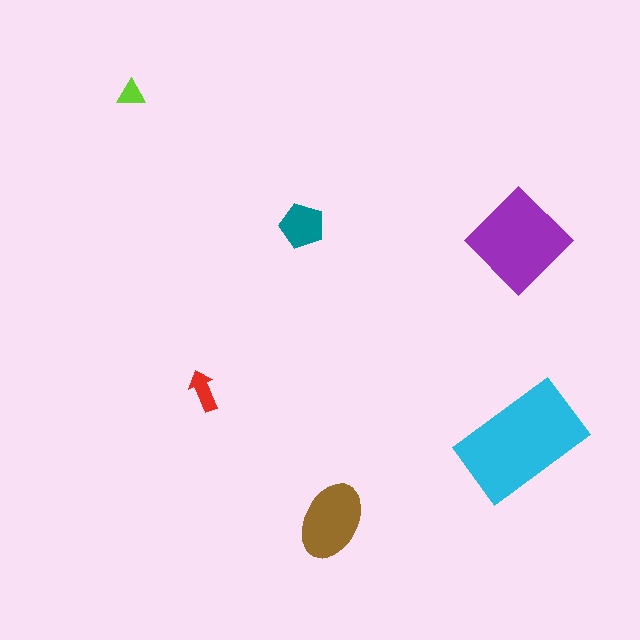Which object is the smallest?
The lime triangle.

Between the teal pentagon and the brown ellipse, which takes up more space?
The brown ellipse.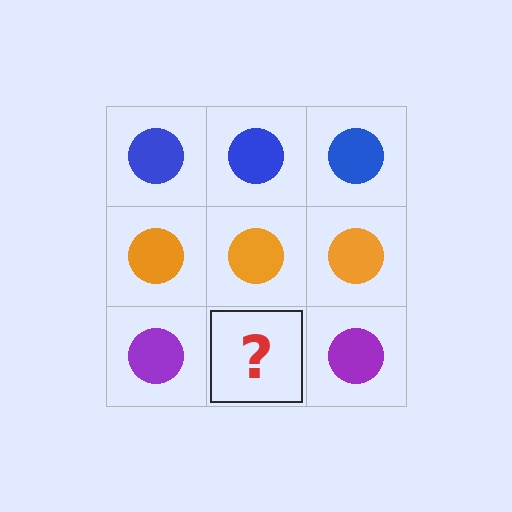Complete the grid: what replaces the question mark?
The question mark should be replaced with a purple circle.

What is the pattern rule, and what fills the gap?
The rule is that each row has a consistent color. The gap should be filled with a purple circle.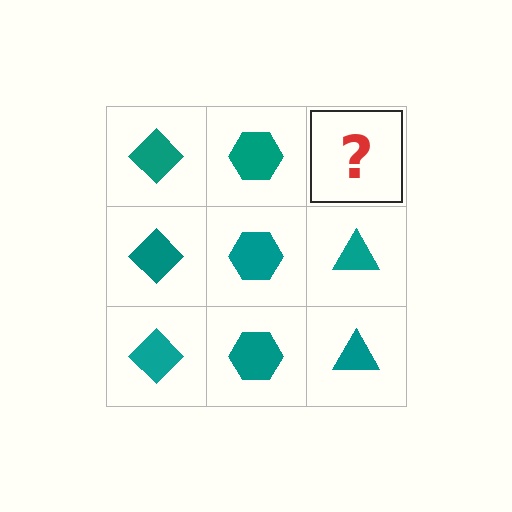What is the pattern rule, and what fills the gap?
The rule is that each column has a consistent shape. The gap should be filled with a teal triangle.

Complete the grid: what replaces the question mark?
The question mark should be replaced with a teal triangle.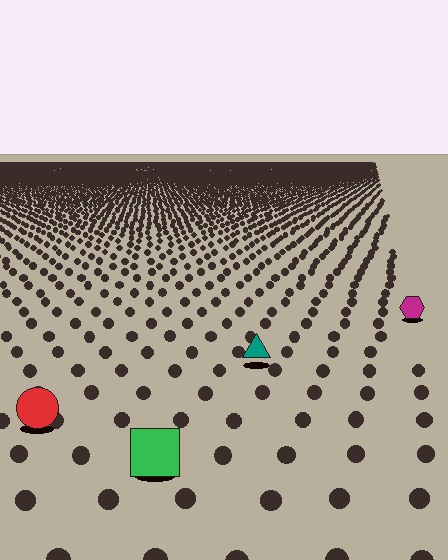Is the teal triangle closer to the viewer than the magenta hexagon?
Yes. The teal triangle is closer — you can tell from the texture gradient: the ground texture is coarser near it.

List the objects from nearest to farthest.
From nearest to farthest: the green square, the red circle, the teal triangle, the magenta hexagon.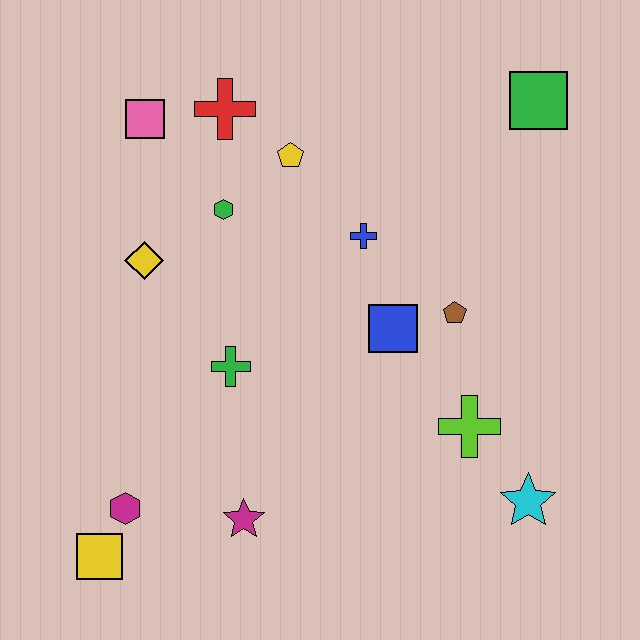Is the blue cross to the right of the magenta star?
Yes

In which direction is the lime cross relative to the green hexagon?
The lime cross is to the right of the green hexagon.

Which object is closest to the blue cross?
The blue square is closest to the blue cross.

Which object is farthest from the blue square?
The yellow square is farthest from the blue square.